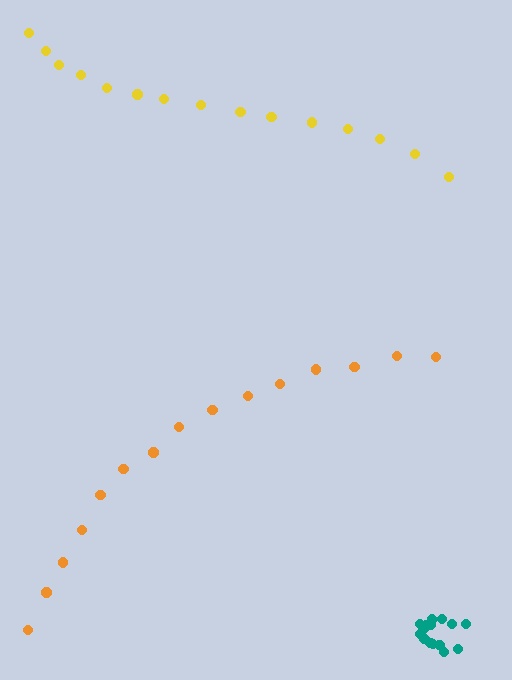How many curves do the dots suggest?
There are 3 distinct paths.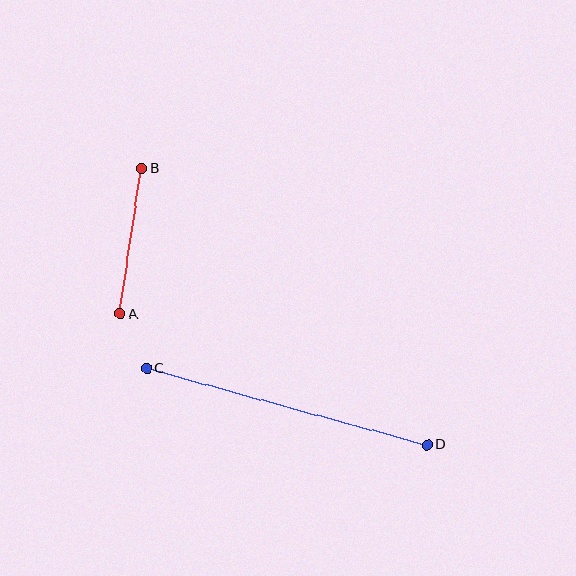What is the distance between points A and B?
The distance is approximately 147 pixels.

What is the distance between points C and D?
The distance is approximately 291 pixels.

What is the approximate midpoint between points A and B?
The midpoint is at approximately (131, 241) pixels.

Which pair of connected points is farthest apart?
Points C and D are farthest apart.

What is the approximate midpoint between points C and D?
The midpoint is at approximately (287, 407) pixels.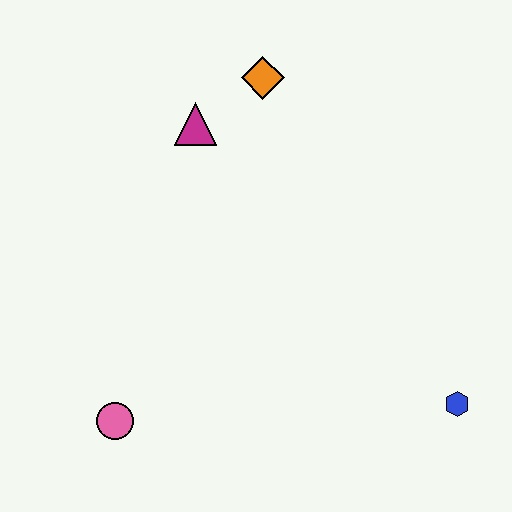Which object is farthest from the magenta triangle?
The blue hexagon is farthest from the magenta triangle.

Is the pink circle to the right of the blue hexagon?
No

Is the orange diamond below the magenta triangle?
No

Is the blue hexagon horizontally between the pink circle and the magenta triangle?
No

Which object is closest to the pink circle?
The magenta triangle is closest to the pink circle.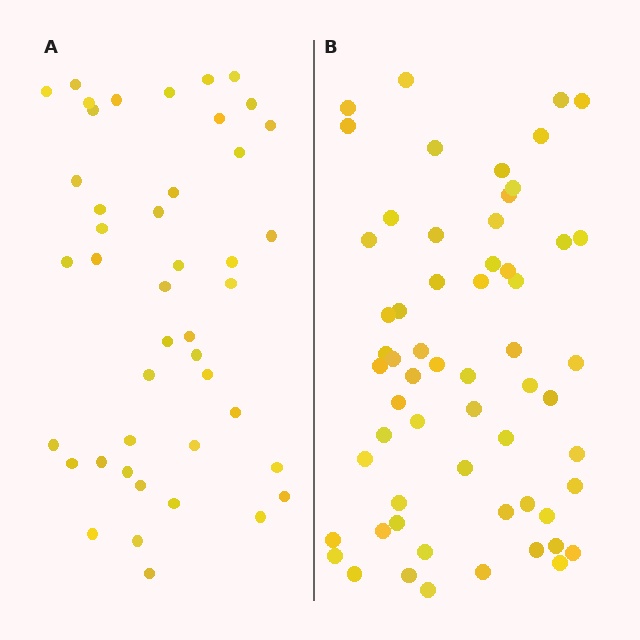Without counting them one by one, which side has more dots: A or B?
Region B (the right region) has more dots.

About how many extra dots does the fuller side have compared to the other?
Region B has approximately 15 more dots than region A.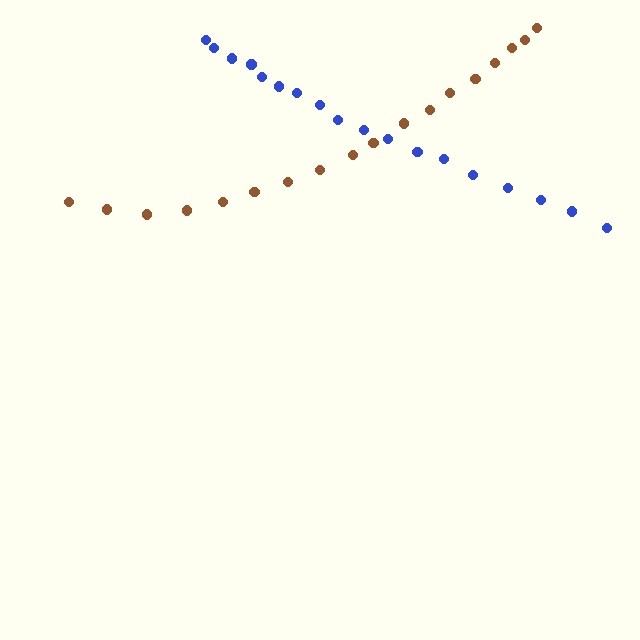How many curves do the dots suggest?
There are 2 distinct paths.